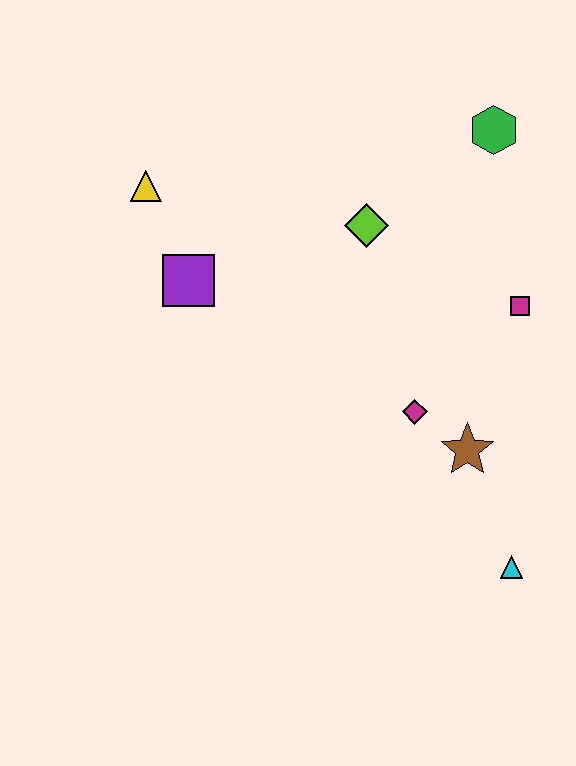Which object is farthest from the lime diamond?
The cyan triangle is farthest from the lime diamond.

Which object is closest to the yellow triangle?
The purple square is closest to the yellow triangle.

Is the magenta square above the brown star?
Yes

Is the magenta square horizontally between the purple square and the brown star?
No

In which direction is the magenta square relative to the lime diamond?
The magenta square is to the right of the lime diamond.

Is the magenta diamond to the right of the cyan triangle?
No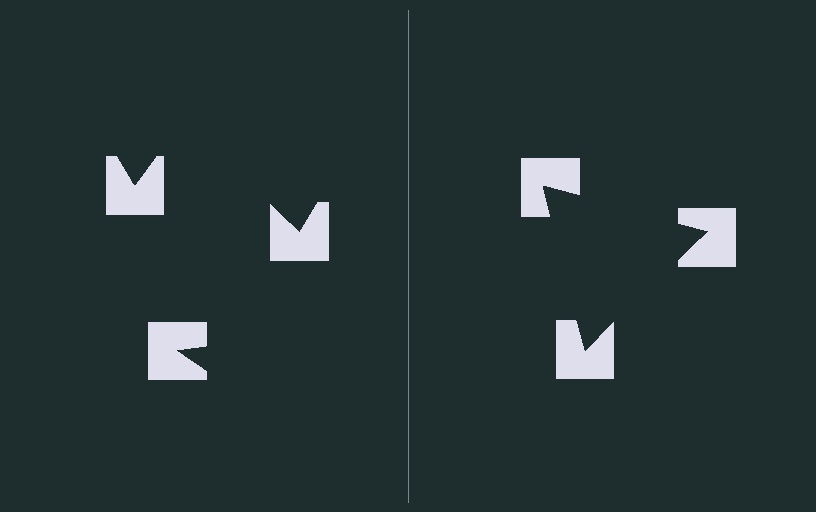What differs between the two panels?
The notched squares are positioned identically on both sides; only the wedge orientations differ. On the right they align to a triangle; on the left they are misaligned.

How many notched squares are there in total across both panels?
6 — 3 on each side.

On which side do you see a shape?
An illusory triangle appears on the right side. On the left side the wedge cuts are rotated, so no coherent shape forms.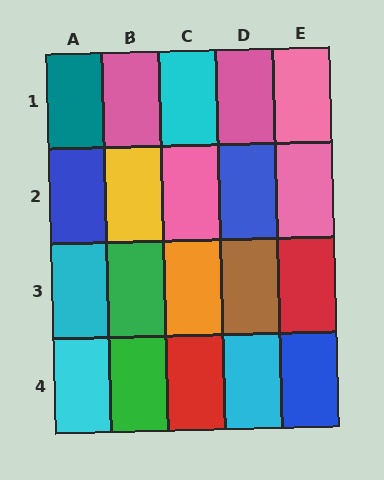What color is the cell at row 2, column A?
Blue.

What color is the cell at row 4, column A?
Cyan.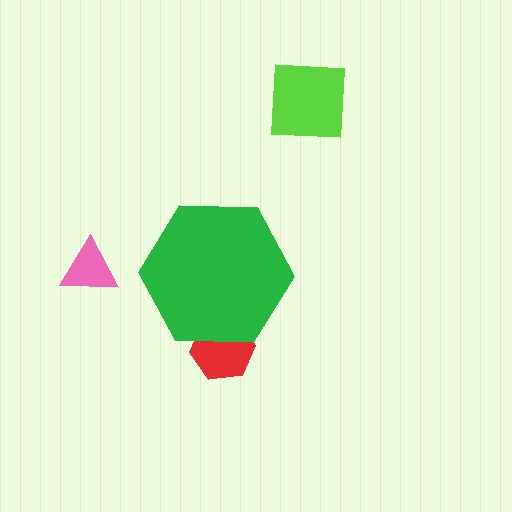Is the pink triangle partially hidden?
No, the pink triangle is fully visible.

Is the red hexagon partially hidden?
Yes, the red hexagon is partially hidden behind the green hexagon.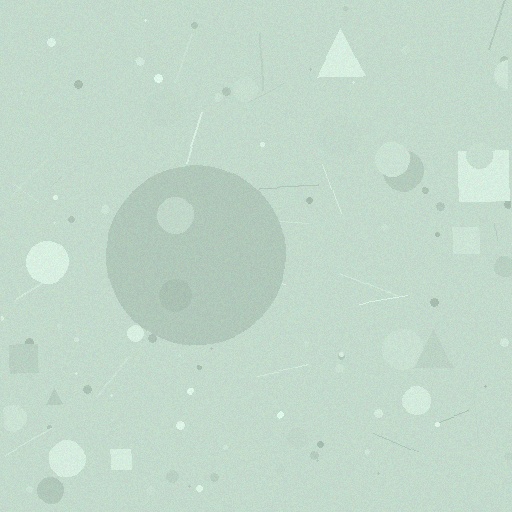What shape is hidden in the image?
A circle is hidden in the image.